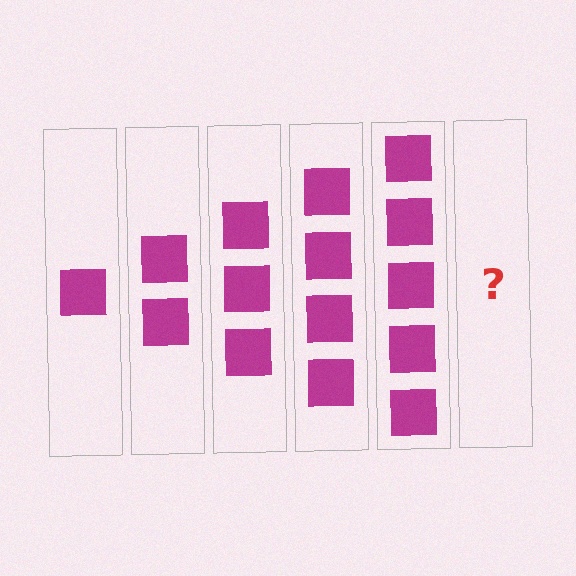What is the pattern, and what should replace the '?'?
The pattern is that each step adds one more square. The '?' should be 6 squares.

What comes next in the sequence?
The next element should be 6 squares.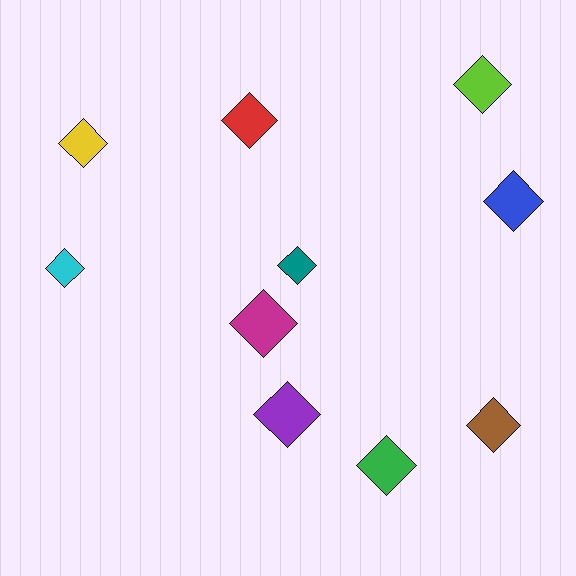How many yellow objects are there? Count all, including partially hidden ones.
There is 1 yellow object.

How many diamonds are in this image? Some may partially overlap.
There are 10 diamonds.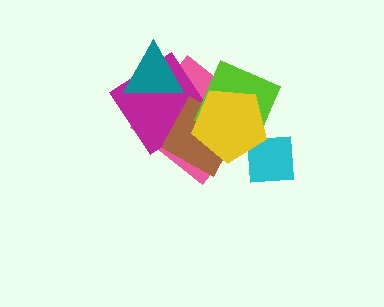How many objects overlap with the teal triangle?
2 objects overlap with the teal triangle.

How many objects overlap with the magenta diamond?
3 objects overlap with the magenta diamond.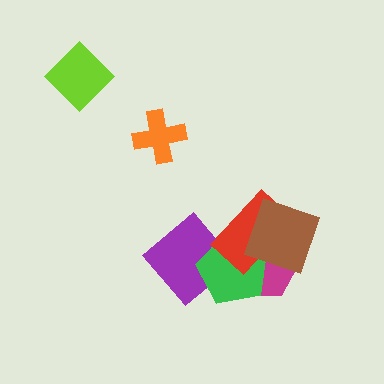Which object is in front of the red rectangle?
The brown diamond is in front of the red rectangle.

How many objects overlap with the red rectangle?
4 objects overlap with the red rectangle.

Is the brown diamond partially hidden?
No, no other shape covers it.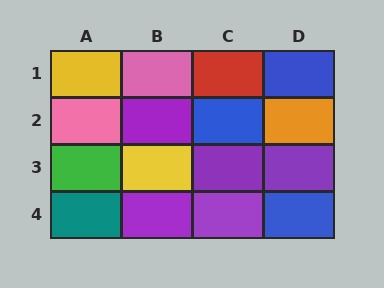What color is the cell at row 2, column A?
Pink.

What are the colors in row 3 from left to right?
Green, yellow, purple, purple.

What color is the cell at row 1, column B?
Pink.